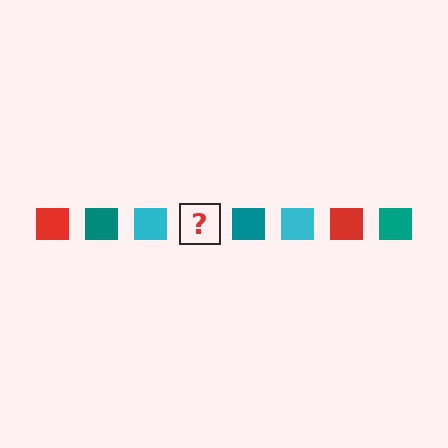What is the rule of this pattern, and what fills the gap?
The rule is that the pattern cycles through red, teal, cyan squares. The gap should be filled with a red square.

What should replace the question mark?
The question mark should be replaced with a red square.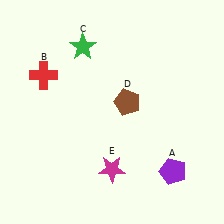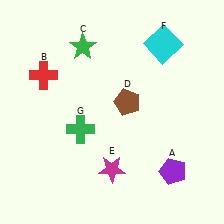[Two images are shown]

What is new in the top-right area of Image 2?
A cyan square (F) was added in the top-right area of Image 2.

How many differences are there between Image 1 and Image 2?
There are 2 differences between the two images.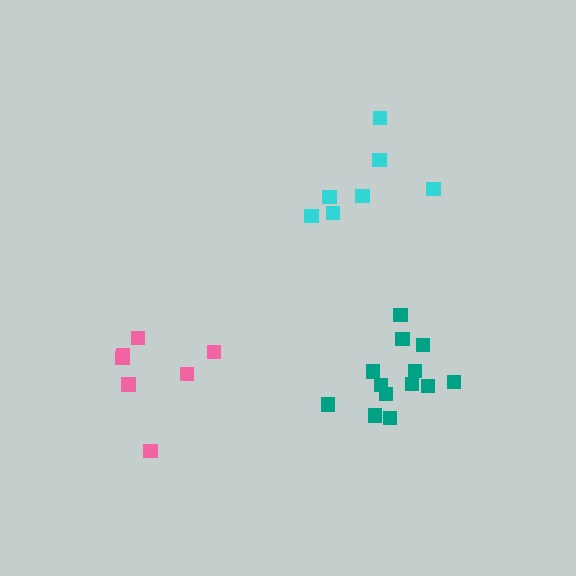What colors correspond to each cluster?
The clusters are colored: cyan, pink, teal.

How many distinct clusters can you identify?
There are 3 distinct clusters.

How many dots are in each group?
Group 1: 7 dots, Group 2: 7 dots, Group 3: 13 dots (27 total).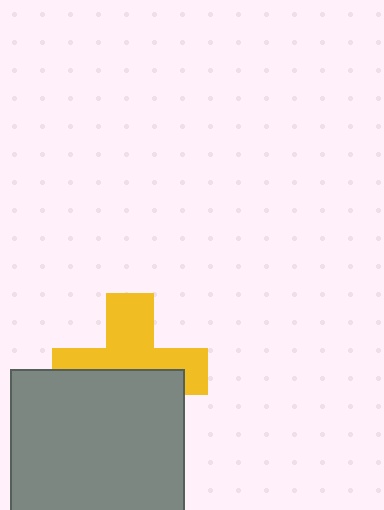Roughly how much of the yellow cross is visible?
About half of it is visible (roughly 52%).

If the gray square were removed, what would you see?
You would see the complete yellow cross.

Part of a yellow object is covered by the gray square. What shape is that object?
It is a cross.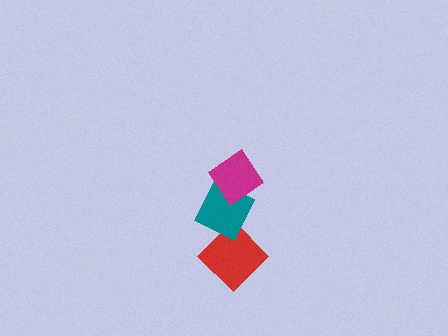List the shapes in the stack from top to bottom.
From top to bottom: the magenta diamond, the teal diamond, the red diamond.